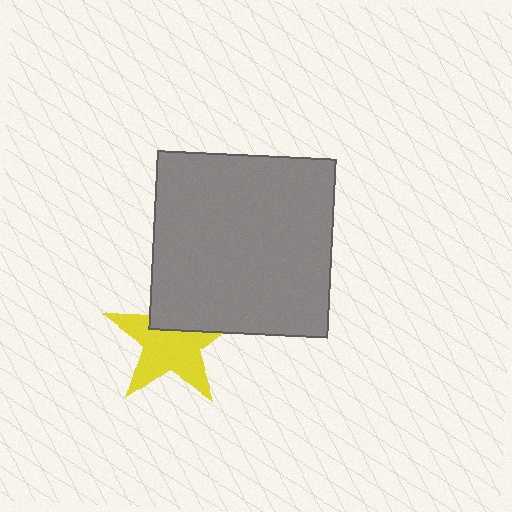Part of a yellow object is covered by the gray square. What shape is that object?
It is a star.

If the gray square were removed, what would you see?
You would see the complete yellow star.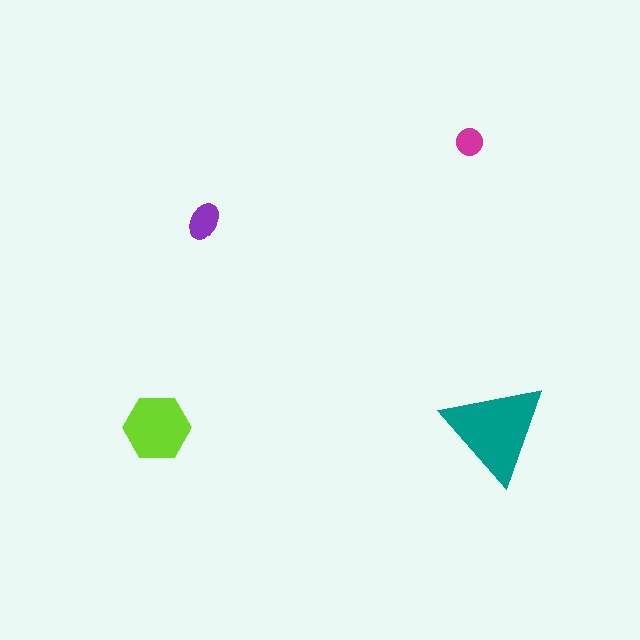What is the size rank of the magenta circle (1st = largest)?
4th.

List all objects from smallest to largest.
The magenta circle, the purple ellipse, the lime hexagon, the teal triangle.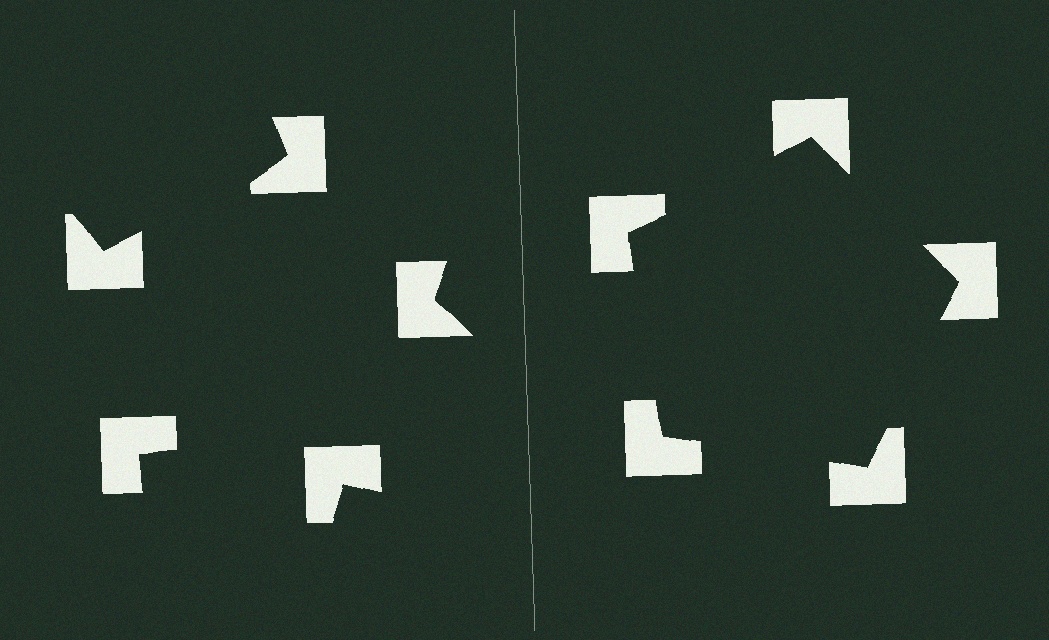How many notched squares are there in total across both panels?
10 — 5 on each side.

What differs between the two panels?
The notched squares are positioned identically on both sides; only the wedge orientations differ. On the right they align to a pentagon; on the left they are misaligned.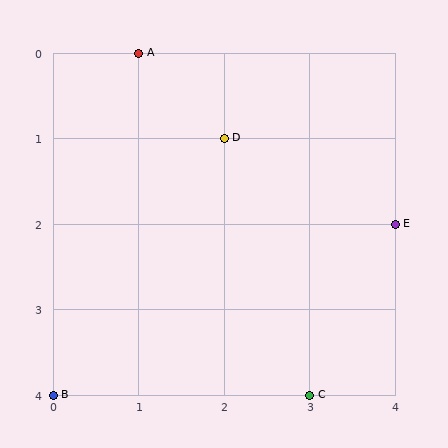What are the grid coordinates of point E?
Point E is at grid coordinates (4, 2).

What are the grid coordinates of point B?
Point B is at grid coordinates (0, 4).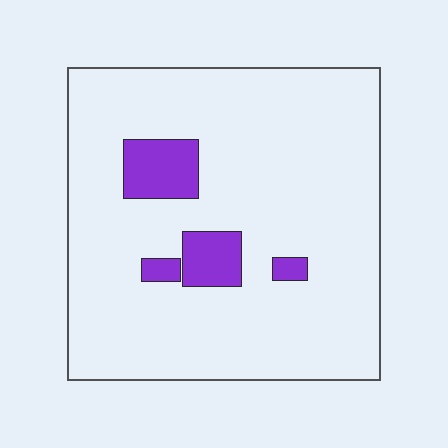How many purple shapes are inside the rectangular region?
4.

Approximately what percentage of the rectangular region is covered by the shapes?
Approximately 10%.